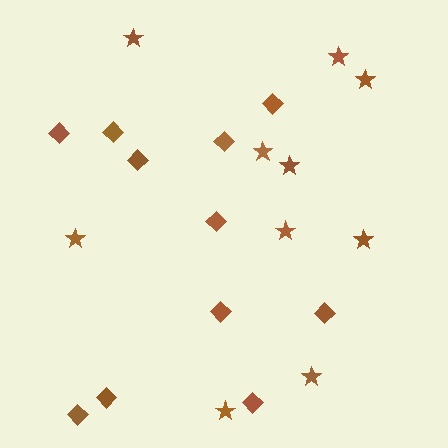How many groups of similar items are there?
There are 2 groups: one group of stars (10) and one group of diamonds (11).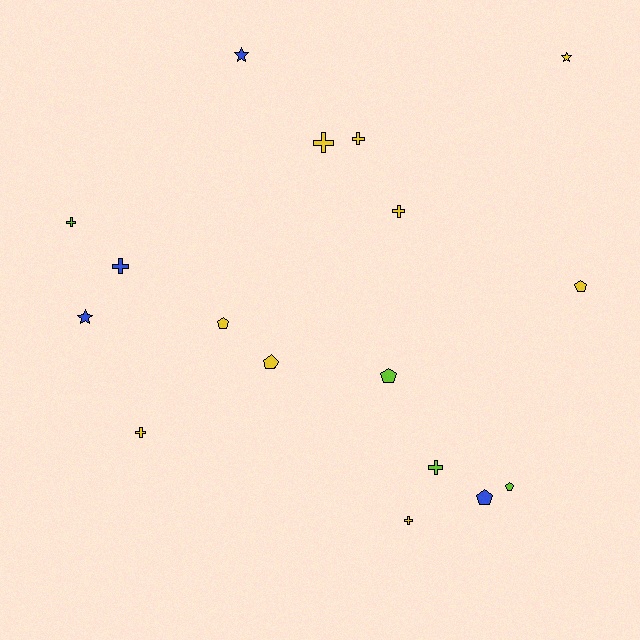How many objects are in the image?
There are 17 objects.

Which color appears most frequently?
Yellow, with 9 objects.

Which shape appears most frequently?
Cross, with 8 objects.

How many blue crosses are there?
There is 1 blue cross.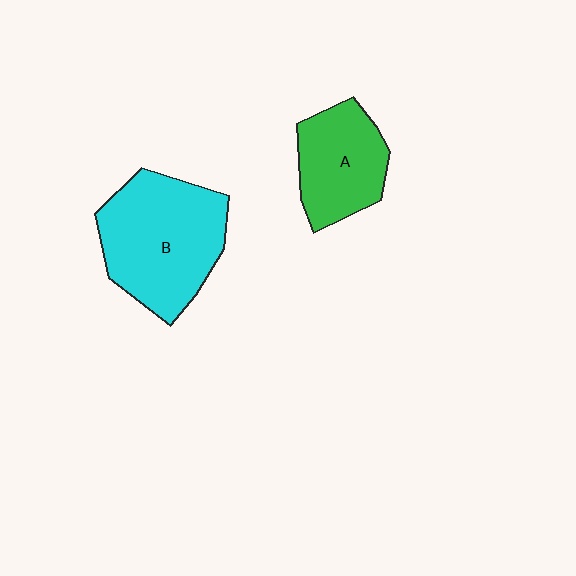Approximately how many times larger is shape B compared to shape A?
Approximately 1.6 times.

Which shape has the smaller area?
Shape A (green).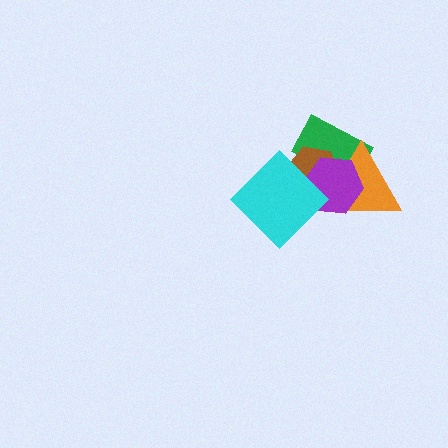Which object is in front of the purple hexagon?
The cyan diamond is in front of the purple hexagon.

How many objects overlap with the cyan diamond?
4 objects overlap with the cyan diamond.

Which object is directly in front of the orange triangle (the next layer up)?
The brown hexagon is directly in front of the orange triangle.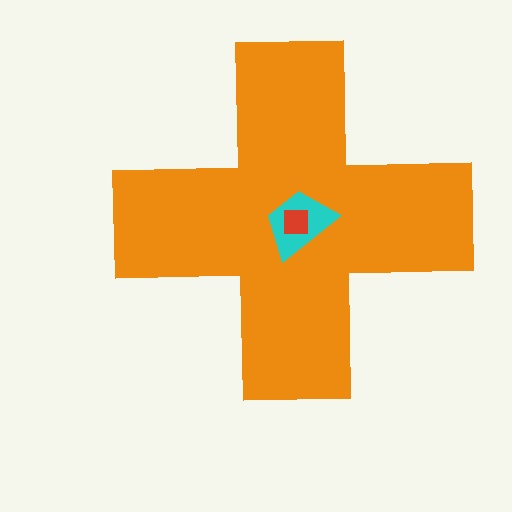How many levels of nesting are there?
3.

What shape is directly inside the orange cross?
The cyan trapezoid.